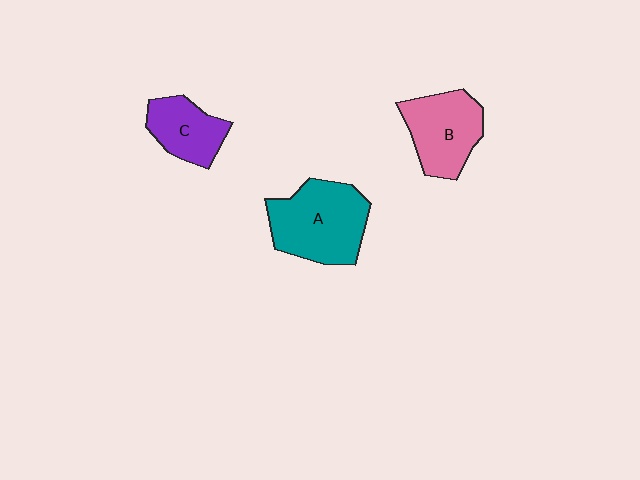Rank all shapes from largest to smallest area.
From largest to smallest: A (teal), B (pink), C (purple).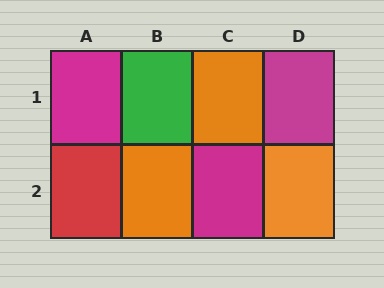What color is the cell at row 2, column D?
Orange.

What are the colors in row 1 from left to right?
Magenta, green, orange, magenta.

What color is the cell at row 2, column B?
Orange.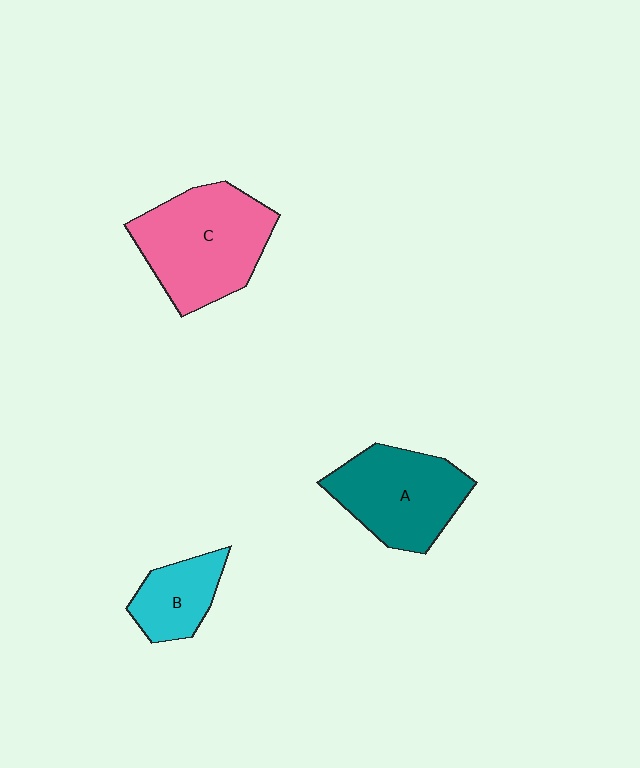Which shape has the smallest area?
Shape B (cyan).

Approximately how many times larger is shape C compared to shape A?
Approximately 1.2 times.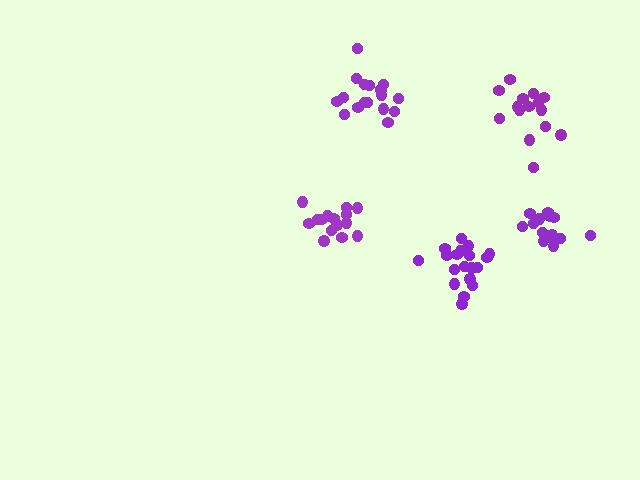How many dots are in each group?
Group 1: 14 dots, Group 2: 15 dots, Group 3: 15 dots, Group 4: 17 dots, Group 5: 19 dots (80 total).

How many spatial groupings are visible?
There are 5 spatial groupings.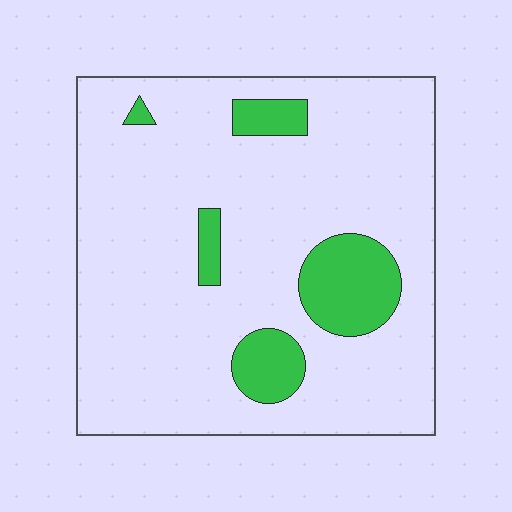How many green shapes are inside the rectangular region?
5.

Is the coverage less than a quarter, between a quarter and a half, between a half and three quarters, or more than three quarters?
Less than a quarter.